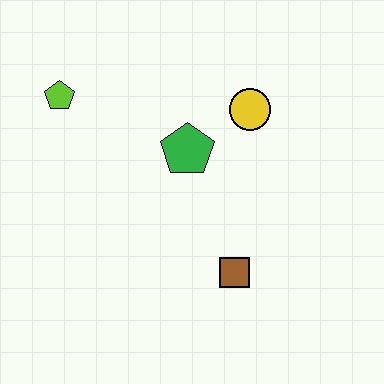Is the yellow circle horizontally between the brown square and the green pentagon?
No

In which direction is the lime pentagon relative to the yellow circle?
The lime pentagon is to the left of the yellow circle.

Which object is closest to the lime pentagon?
The green pentagon is closest to the lime pentagon.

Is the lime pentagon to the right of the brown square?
No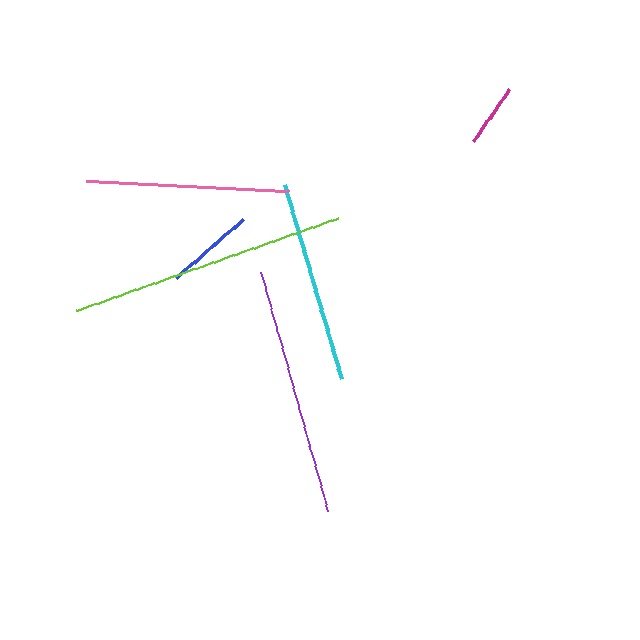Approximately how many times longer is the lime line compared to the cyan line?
The lime line is approximately 1.4 times the length of the cyan line.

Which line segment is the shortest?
The magenta line is the shortest at approximately 63 pixels.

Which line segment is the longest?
The lime line is the longest at approximately 277 pixels.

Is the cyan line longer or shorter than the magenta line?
The cyan line is longer than the magenta line.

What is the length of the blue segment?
The blue segment is approximately 89 pixels long.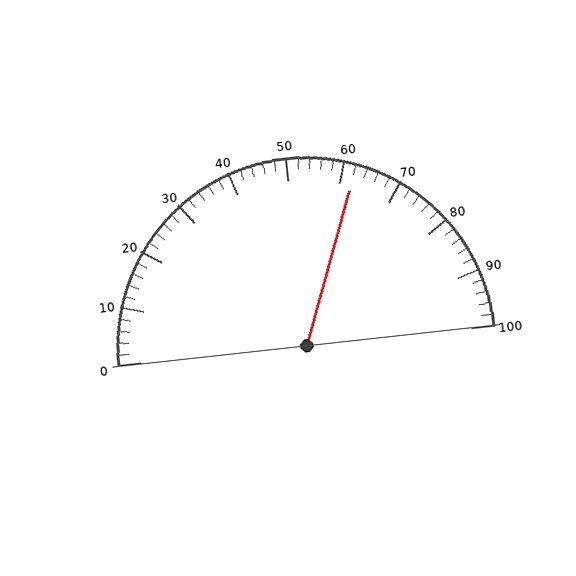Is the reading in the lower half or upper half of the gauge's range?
The reading is in the upper half of the range (0 to 100).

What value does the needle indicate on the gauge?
The needle indicates approximately 62.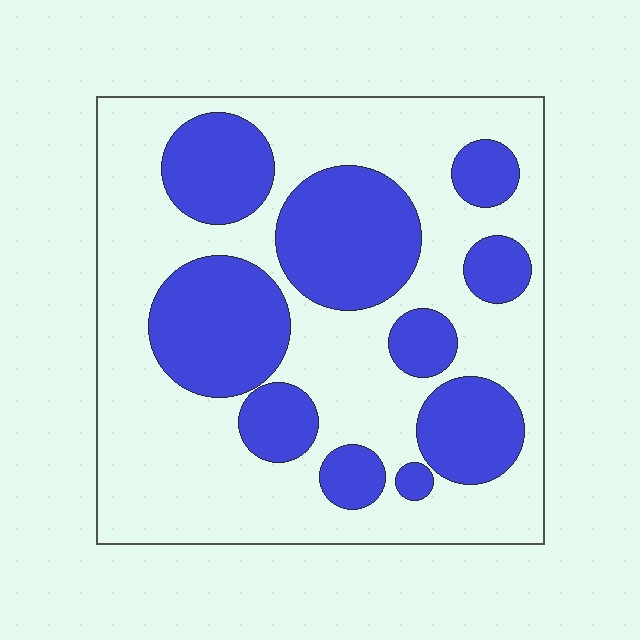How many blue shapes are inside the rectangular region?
10.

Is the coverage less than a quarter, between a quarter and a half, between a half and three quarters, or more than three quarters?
Between a quarter and a half.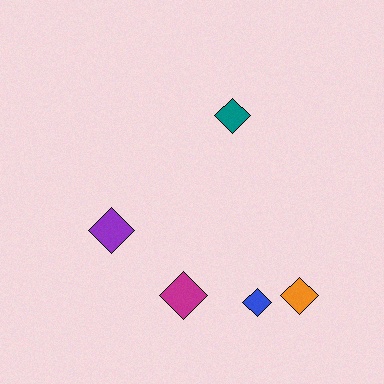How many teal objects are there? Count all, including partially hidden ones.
There is 1 teal object.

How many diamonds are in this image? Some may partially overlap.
There are 5 diamonds.